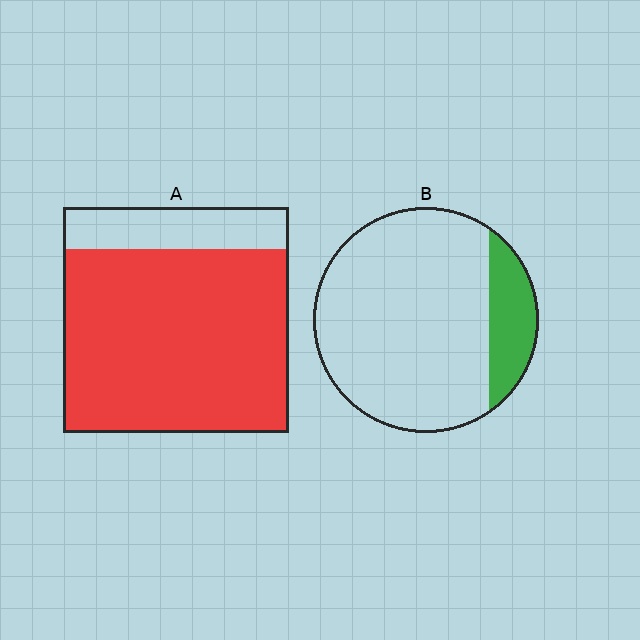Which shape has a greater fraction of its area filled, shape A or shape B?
Shape A.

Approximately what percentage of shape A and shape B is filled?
A is approximately 80% and B is approximately 15%.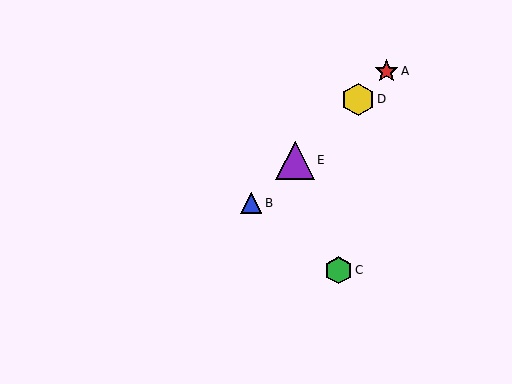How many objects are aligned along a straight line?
4 objects (A, B, D, E) are aligned along a straight line.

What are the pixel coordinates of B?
Object B is at (251, 203).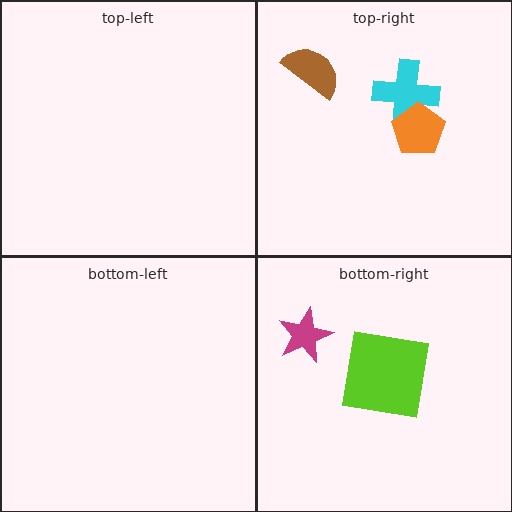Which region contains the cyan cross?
The top-right region.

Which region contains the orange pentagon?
The top-right region.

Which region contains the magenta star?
The bottom-right region.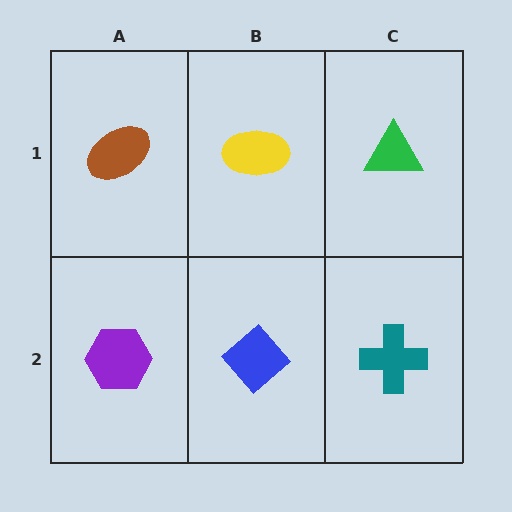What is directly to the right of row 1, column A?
A yellow ellipse.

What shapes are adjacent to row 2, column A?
A brown ellipse (row 1, column A), a blue diamond (row 2, column B).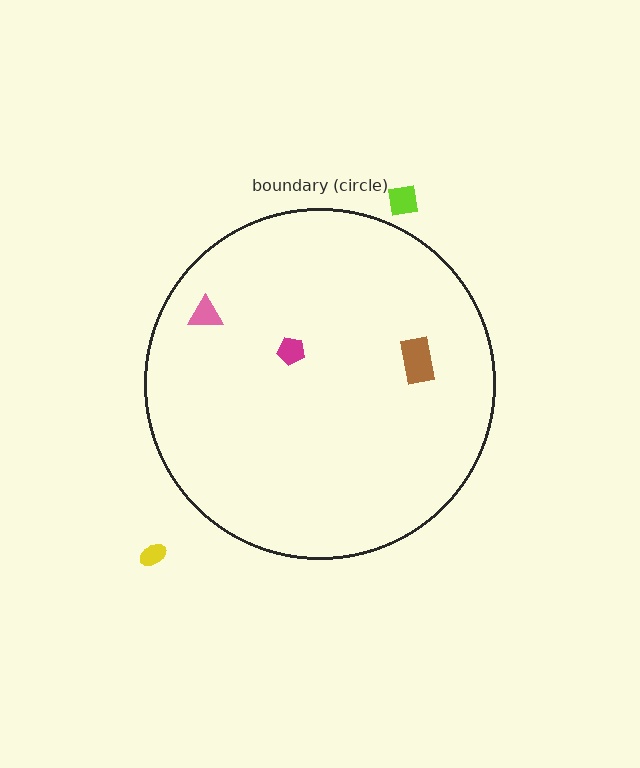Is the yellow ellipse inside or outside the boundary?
Outside.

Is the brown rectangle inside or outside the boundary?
Inside.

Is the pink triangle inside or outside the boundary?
Inside.